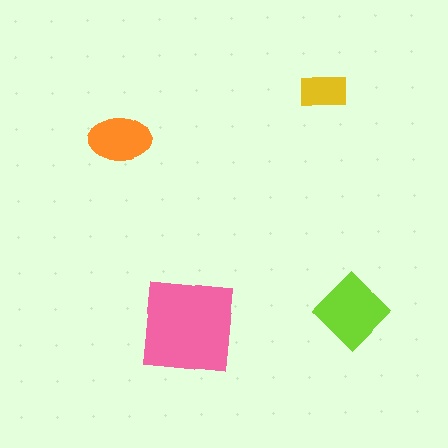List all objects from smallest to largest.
The yellow rectangle, the orange ellipse, the lime diamond, the pink square.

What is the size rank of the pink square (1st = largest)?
1st.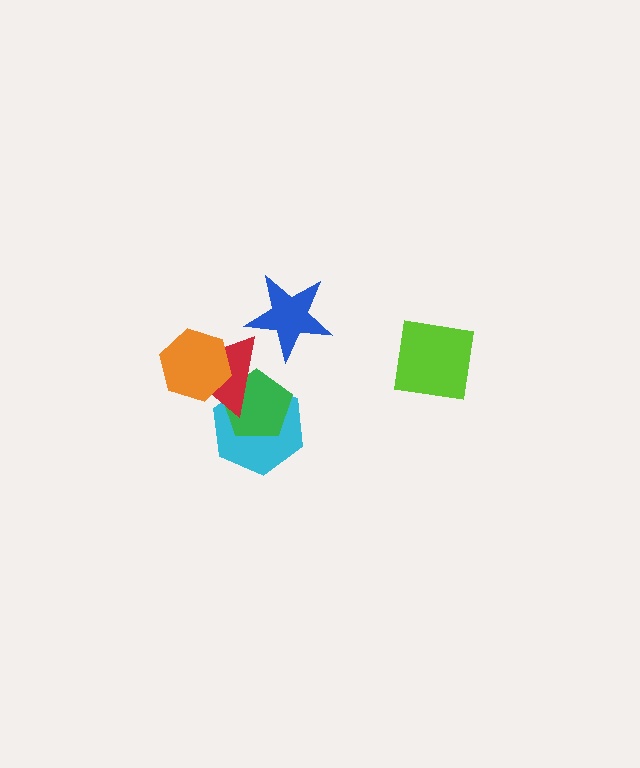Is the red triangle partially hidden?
Yes, it is partially covered by another shape.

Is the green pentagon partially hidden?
Yes, it is partially covered by another shape.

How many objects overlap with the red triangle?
3 objects overlap with the red triangle.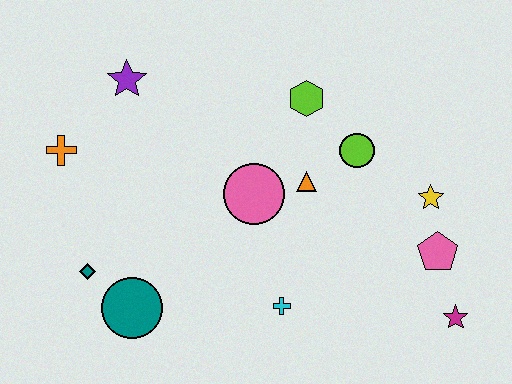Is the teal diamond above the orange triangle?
No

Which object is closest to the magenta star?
The pink pentagon is closest to the magenta star.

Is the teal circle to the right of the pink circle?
No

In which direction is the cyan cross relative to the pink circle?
The cyan cross is below the pink circle.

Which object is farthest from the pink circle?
The magenta star is farthest from the pink circle.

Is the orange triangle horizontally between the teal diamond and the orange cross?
No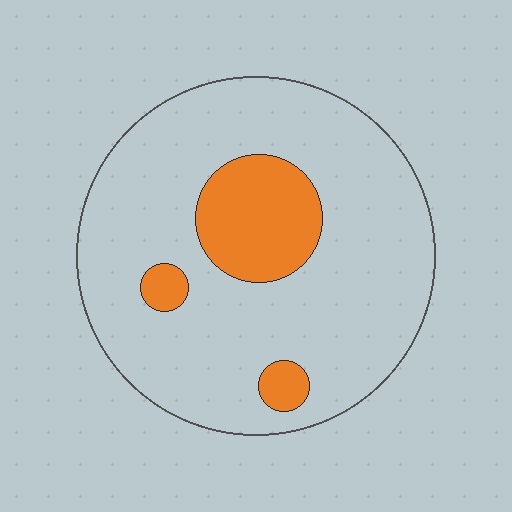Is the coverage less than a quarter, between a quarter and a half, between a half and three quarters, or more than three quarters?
Less than a quarter.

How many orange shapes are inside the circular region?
3.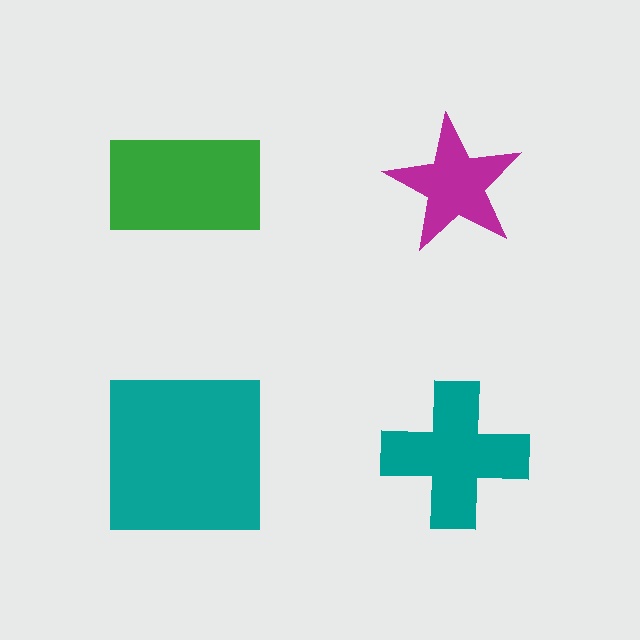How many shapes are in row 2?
2 shapes.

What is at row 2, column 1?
A teal square.